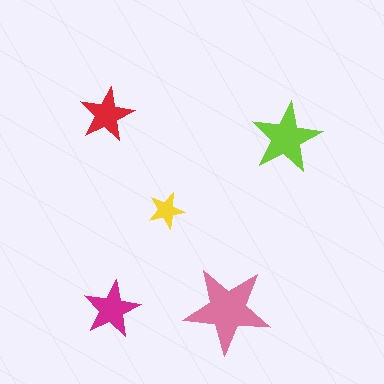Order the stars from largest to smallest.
the pink one, the lime one, the magenta one, the red one, the yellow one.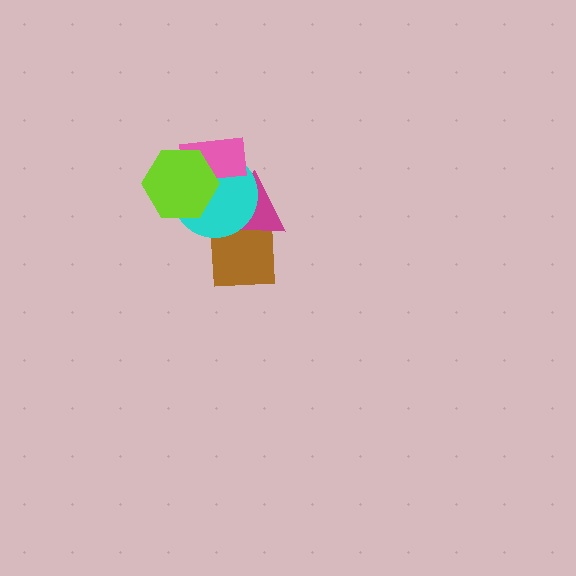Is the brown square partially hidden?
Yes, it is partially covered by another shape.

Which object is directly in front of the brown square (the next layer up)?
The magenta triangle is directly in front of the brown square.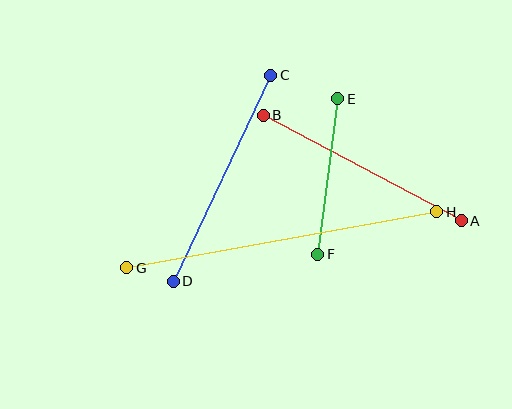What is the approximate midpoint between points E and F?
The midpoint is at approximately (328, 176) pixels.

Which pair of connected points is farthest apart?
Points G and H are farthest apart.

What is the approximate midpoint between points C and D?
The midpoint is at approximately (222, 178) pixels.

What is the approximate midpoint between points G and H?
The midpoint is at approximately (282, 240) pixels.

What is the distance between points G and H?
The distance is approximately 315 pixels.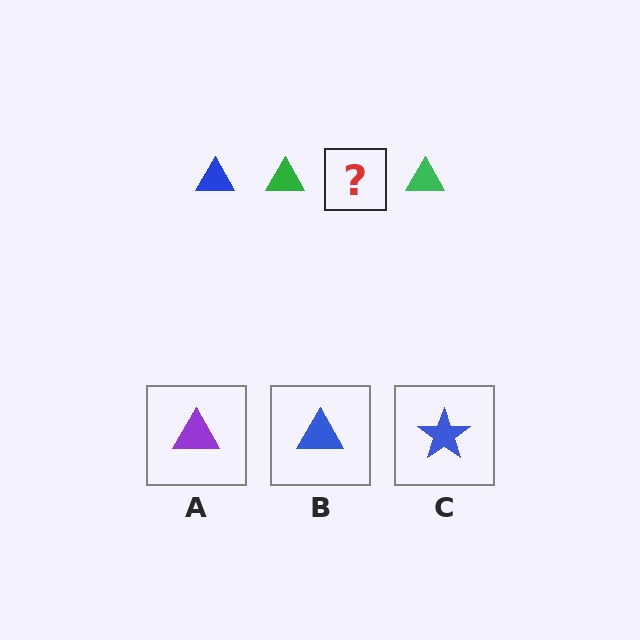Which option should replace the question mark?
Option B.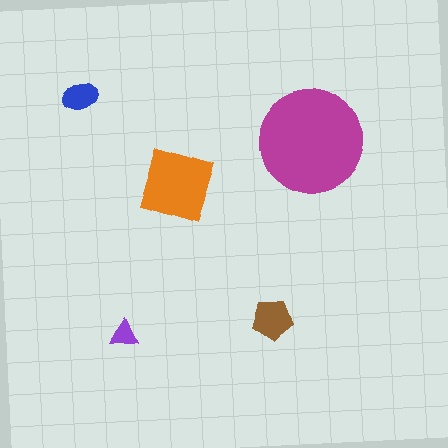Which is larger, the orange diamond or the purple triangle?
The orange diamond.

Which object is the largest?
The magenta circle.